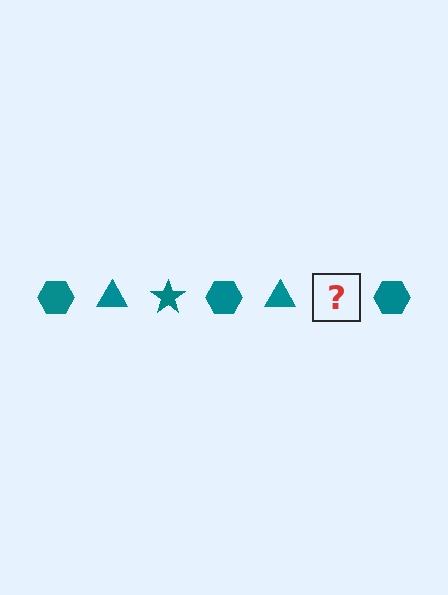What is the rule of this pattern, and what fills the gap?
The rule is that the pattern cycles through hexagon, triangle, star shapes in teal. The gap should be filled with a teal star.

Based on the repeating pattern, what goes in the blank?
The blank should be a teal star.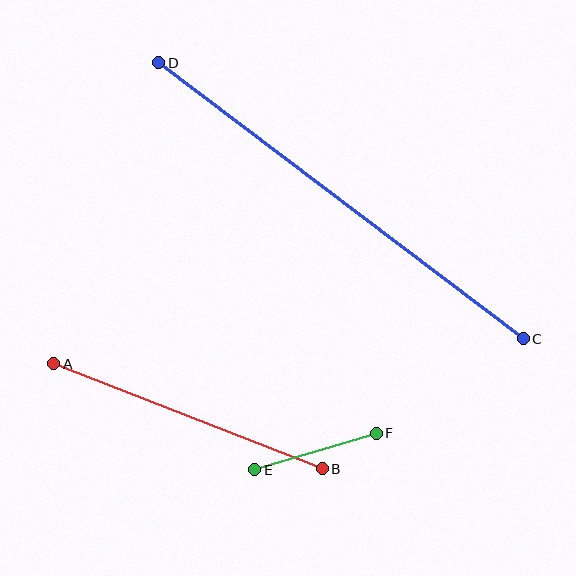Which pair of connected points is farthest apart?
Points C and D are farthest apart.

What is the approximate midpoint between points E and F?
The midpoint is at approximately (316, 452) pixels.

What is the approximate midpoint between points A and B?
The midpoint is at approximately (188, 416) pixels.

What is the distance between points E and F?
The distance is approximately 127 pixels.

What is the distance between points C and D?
The distance is approximately 457 pixels.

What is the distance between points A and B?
The distance is approximately 288 pixels.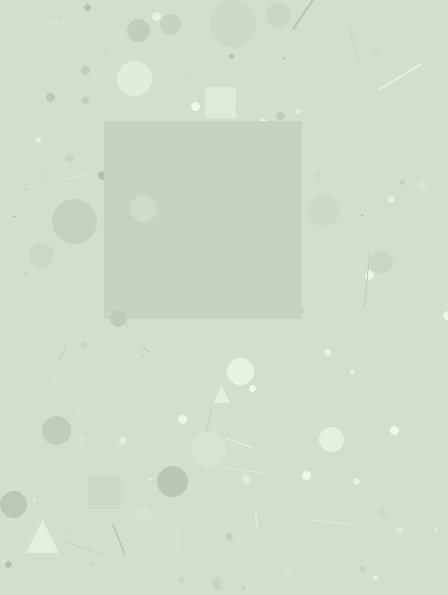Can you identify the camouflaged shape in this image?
The camouflaged shape is a square.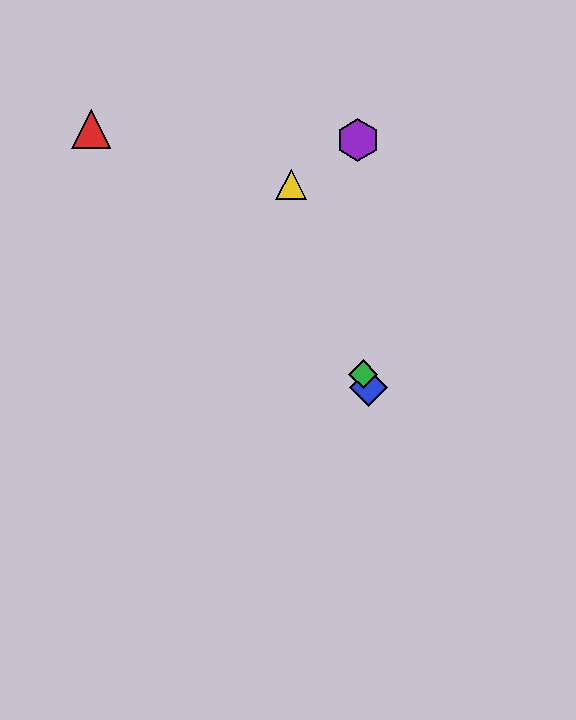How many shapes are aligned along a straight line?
3 shapes (the blue diamond, the green diamond, the yellow triangle) are aligned along a straight line.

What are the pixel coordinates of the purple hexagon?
The purple hexagon is at (358, 140).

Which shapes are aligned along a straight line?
The blue diamond, the green diamond, the yellow triangle are aligned along a straight line.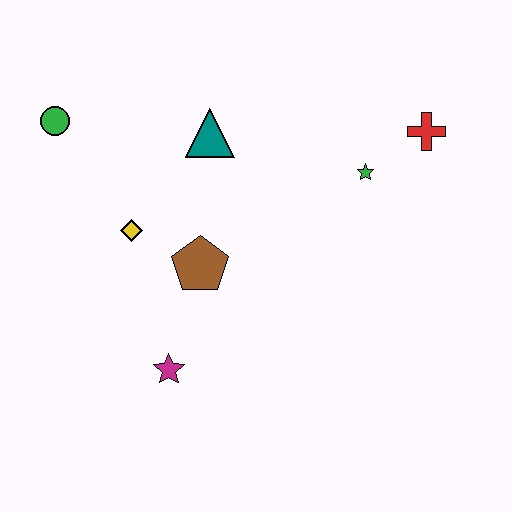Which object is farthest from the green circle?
The red cross is farthest from the green circle.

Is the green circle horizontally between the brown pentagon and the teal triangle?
No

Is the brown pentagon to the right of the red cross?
No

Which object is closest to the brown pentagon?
The yellow diamond is closest to the brown pentagon.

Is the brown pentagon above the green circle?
No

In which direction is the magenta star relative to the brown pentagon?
The magenta star is below the brown pentagon.